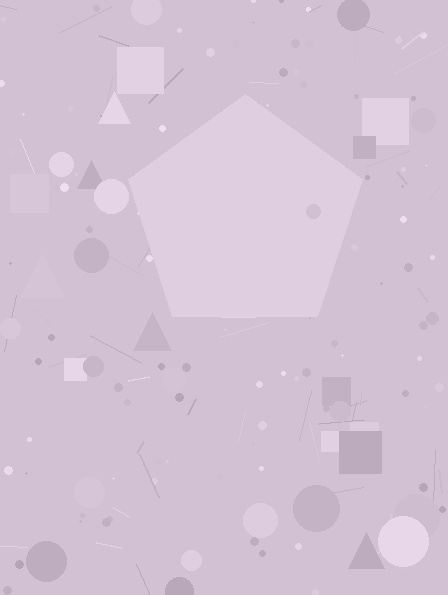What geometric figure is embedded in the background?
A pentagon is embedded in the background.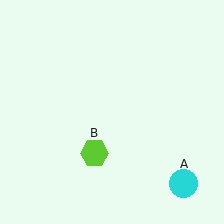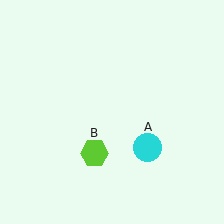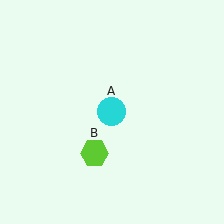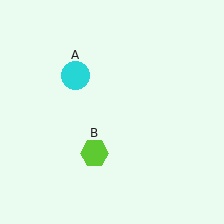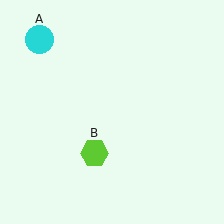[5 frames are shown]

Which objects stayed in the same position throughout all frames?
Lime hexagon (object B) remained stationary.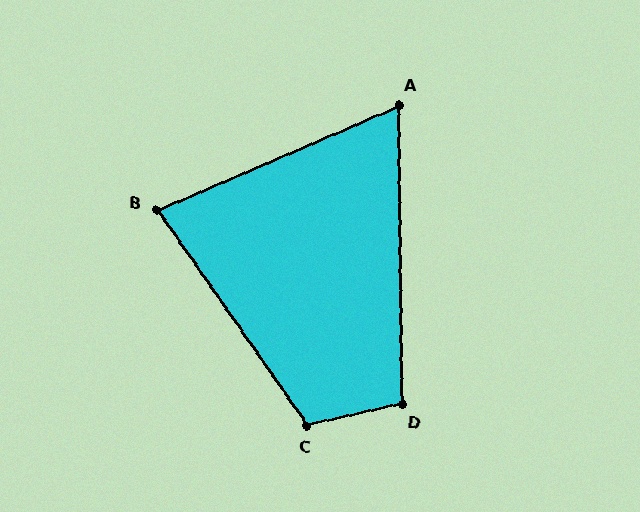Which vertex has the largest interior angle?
C, at approximately 113 degrees.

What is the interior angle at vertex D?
Approximately 102 degrees (obtuse).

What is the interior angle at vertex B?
Approximately 78 degrees (acute).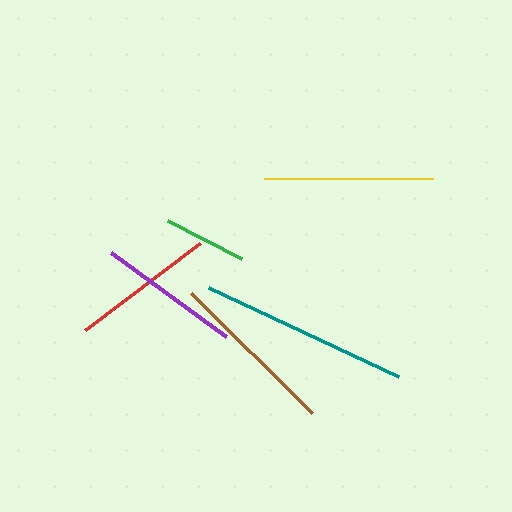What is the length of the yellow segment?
The yellow segment is approximately 168 pixels long.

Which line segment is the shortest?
The green line is the shortest at approximately 83 pixels.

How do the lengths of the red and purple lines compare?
The red and purple lines are approximately the same length.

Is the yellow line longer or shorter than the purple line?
The yellow line is longer than the purple line.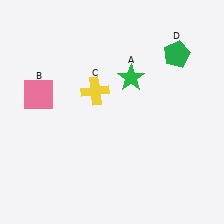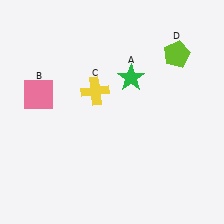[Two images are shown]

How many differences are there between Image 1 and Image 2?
There is 1 difference between the two images.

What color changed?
The pentagon (D) changed from green in Image 1 to lime in Image 2.